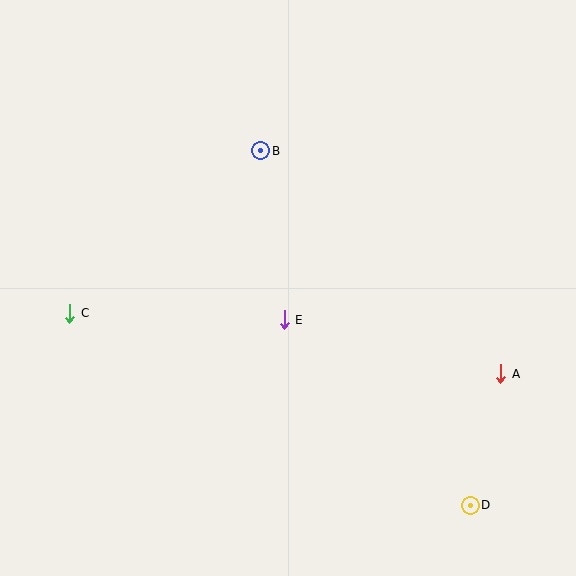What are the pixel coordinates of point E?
Point E is at (284, 320).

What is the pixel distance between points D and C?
The distance between D and C is 444 pixels.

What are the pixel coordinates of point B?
Point B is at (261, 151).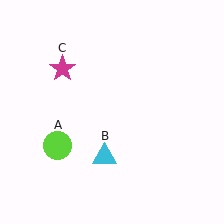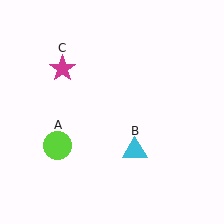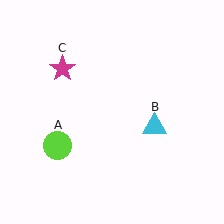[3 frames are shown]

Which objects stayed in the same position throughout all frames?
Lime circle (object A) and magenta star (object C) remained stationary.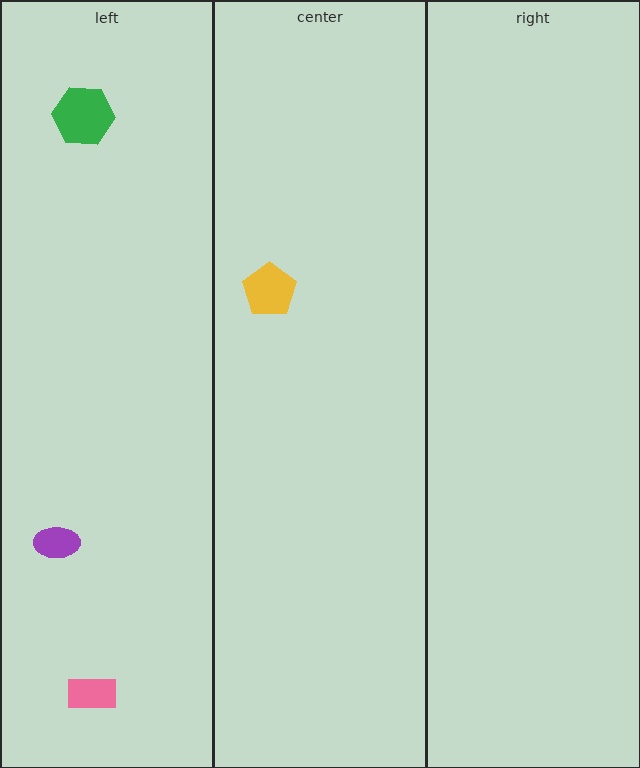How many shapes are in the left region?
3.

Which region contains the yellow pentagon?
The center region.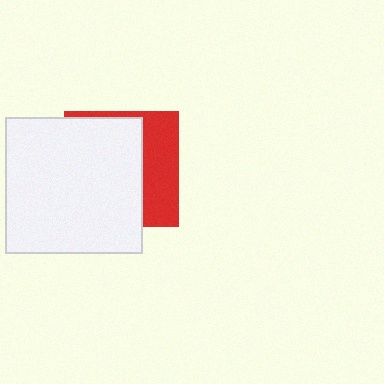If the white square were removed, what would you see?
You would see the complete red square.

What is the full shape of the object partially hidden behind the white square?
The partially hidden object is a red square.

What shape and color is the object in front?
The object in front is a white square.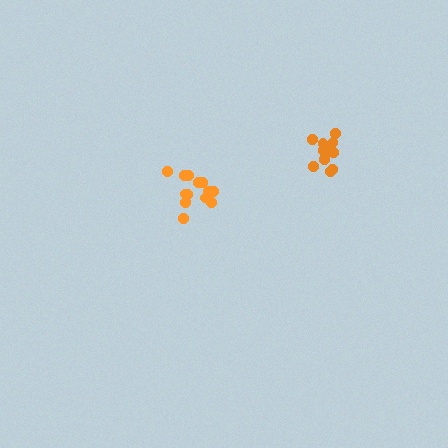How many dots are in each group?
Group 1: 13 dots, Group 2: 13 dots (26 total).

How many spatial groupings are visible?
There are 2 spatial groupings.